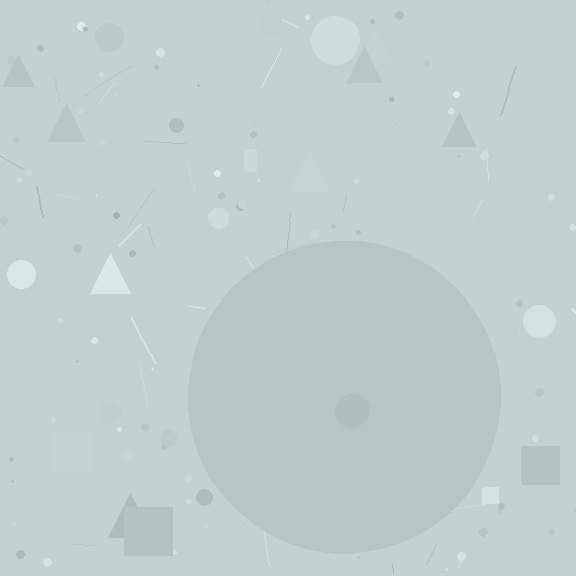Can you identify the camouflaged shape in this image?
The camouflaged shape is a circle.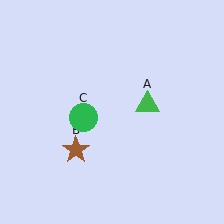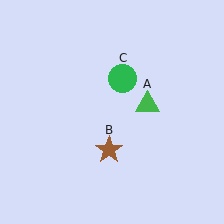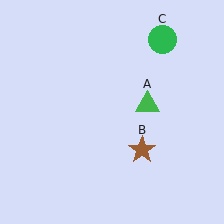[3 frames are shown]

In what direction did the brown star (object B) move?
The brown star (object B) moved right.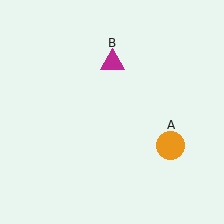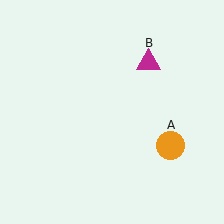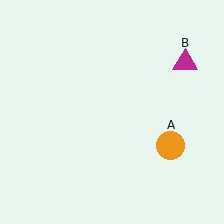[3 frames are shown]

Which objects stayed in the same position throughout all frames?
Orange circle (object A) remained stationary.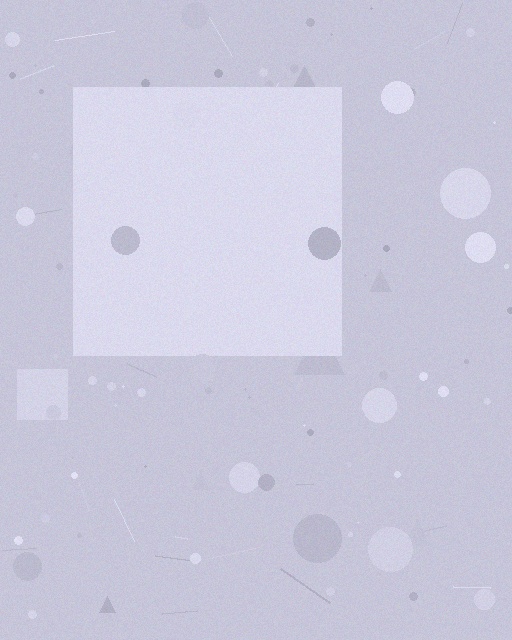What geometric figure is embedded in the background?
A square is embedded in the background.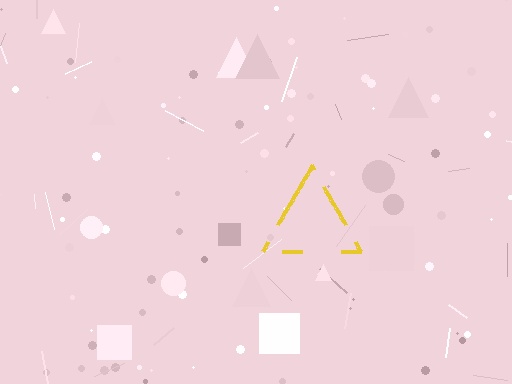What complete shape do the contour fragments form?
The contour fragments form a triangle.